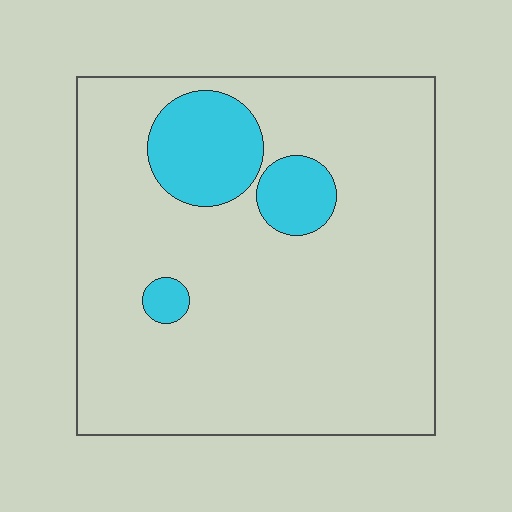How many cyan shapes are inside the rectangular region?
3.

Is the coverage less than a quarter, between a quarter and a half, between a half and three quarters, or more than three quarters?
Less than a quarter.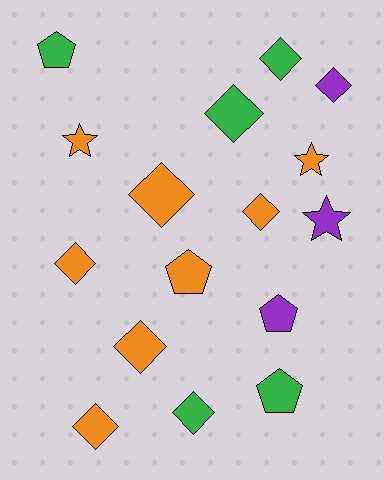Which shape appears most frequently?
Diamond, with 9 objects.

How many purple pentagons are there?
There is 1 purple pentagon.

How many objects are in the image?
There are 16 objects.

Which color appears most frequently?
Orange, with 8 objects.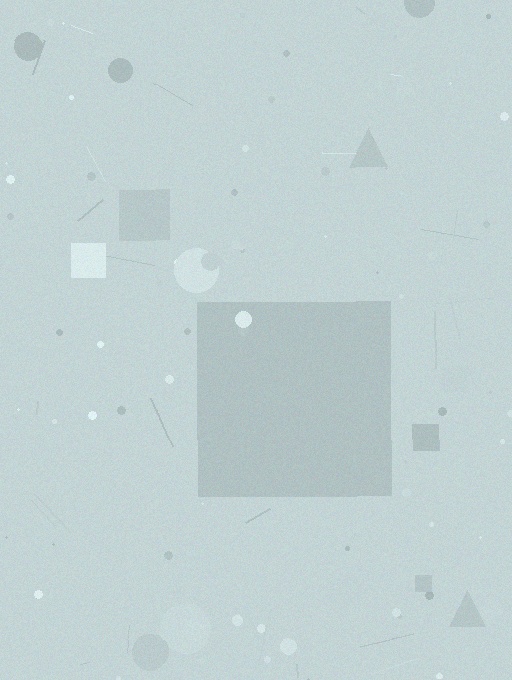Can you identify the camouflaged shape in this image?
The camouflaged shape is a square.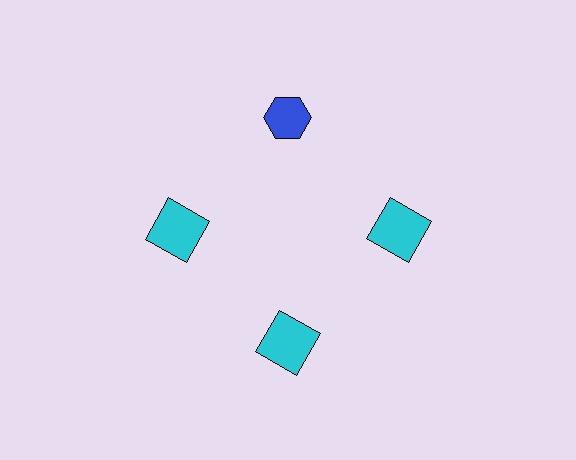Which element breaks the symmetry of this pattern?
The blue hexagon at roughly the 12 o'clock position breaks the symmetry. All other shapes are cyan squares.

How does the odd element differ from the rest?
It differs in both color (blue instead of cyan) and shape (hexagon instead of square).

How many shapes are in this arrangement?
There are 4 shapes arranged in a ring pattern.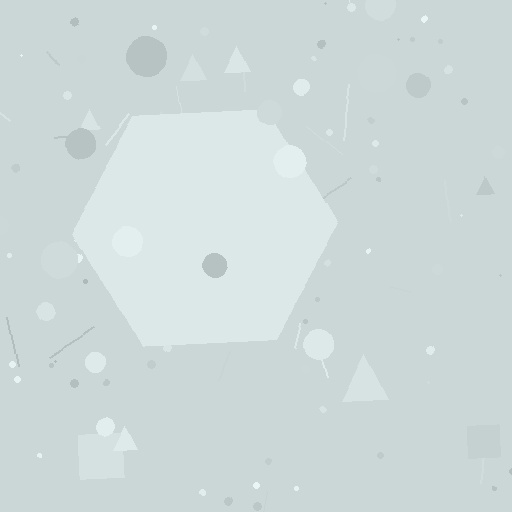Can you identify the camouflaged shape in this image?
The camouflaged shape is a hexagon.